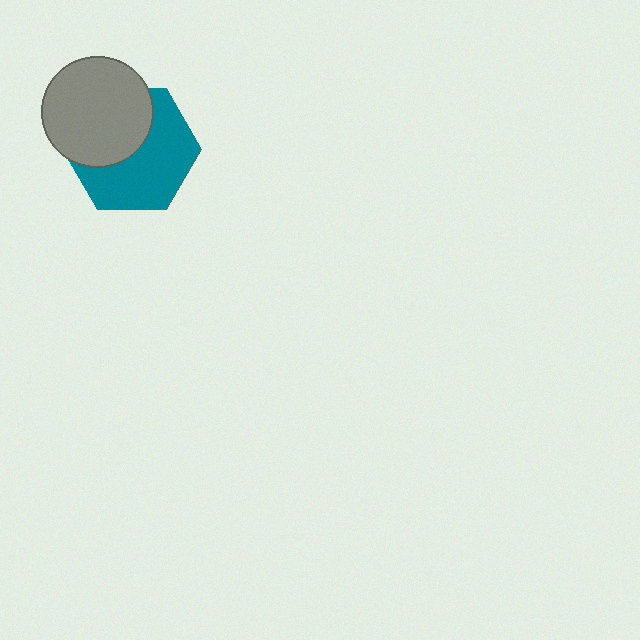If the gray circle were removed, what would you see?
You would see the complete teal hexagon.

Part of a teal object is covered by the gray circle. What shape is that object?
It is a hexagon.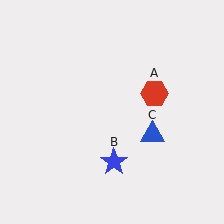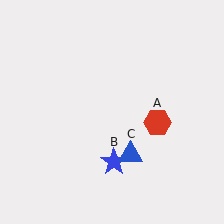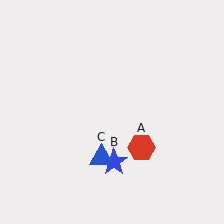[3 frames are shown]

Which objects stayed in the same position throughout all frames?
Blue star (object B) remained stationary.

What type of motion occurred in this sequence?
The red hexagon (object A), blue triangle (object C) rotated clockwise around the center of the scene.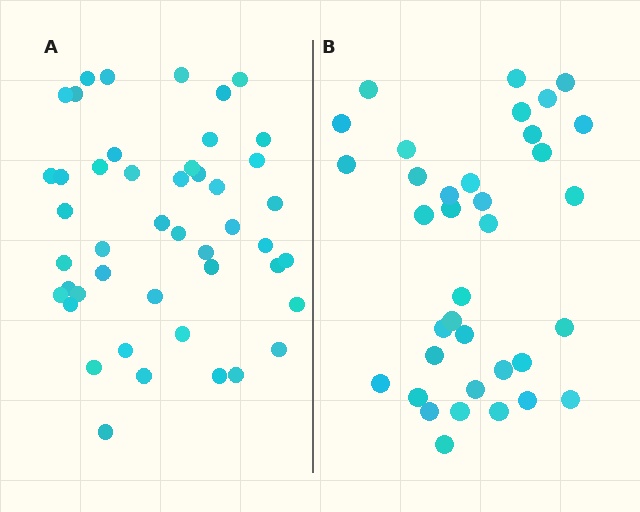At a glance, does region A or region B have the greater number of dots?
Region A (the left region) has more dots.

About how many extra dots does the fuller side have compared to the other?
Region A has roughly 10 or so more dots than region B.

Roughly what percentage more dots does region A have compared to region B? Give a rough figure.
About 30% more.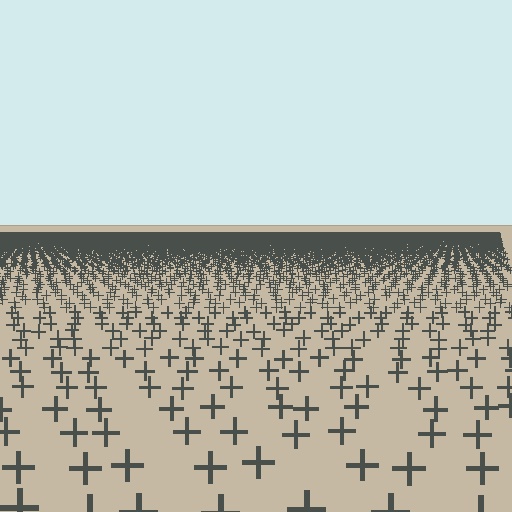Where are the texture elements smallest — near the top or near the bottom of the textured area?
Near the top.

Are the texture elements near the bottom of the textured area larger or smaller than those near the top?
Larger. Near the bottom, elements are closer to the viewer and appear at a bigger on-screen size.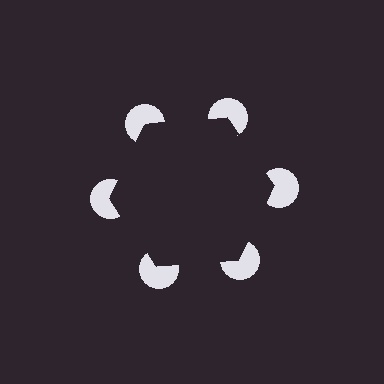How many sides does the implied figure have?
6 sides.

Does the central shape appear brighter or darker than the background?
It typically appears slightly darker than the background, even though no actual brightness change is drawn.